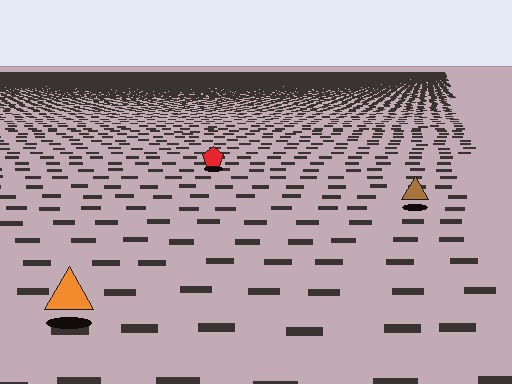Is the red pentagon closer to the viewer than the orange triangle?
No. The orange triangle is closer — you can tell from the texture gradient: the ground texture is coarser near it.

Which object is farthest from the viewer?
The red pentagon is farthest from the viewer. It appears smaller and the ground texture around it is denser.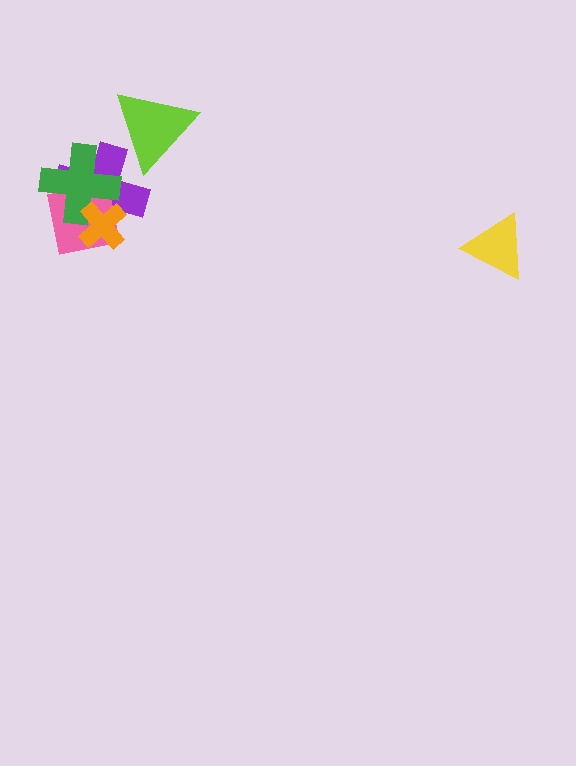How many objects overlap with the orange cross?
3 objects overlap with the orange cross.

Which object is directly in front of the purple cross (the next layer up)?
The pink square is directly in front of the purple cross.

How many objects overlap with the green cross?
3 objects overlap with the green cross.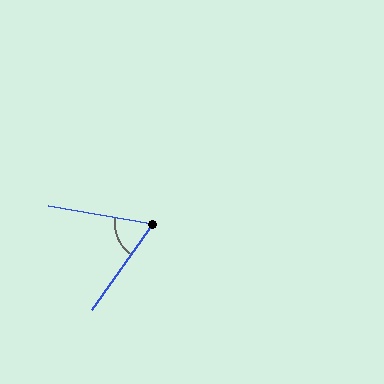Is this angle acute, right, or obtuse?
It is acute.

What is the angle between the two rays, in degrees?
Approximately 64 degrees.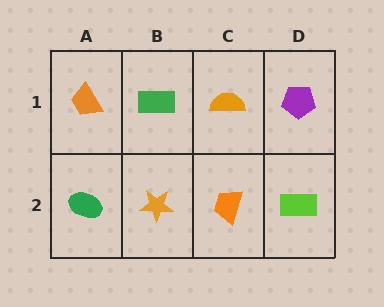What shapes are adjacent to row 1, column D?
A lime rectangle (row 2, column D), an orange semicircle (row 1, column C).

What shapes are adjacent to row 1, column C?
An orange trapezoid (row 2, column C), a green rectangle (row 1, column B), a purple pentagon (row 1, column D).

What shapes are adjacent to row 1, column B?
An orange star (row 2, column B), an orange trapezoid (row 1, column A), an orange semicircle (row 1, column C).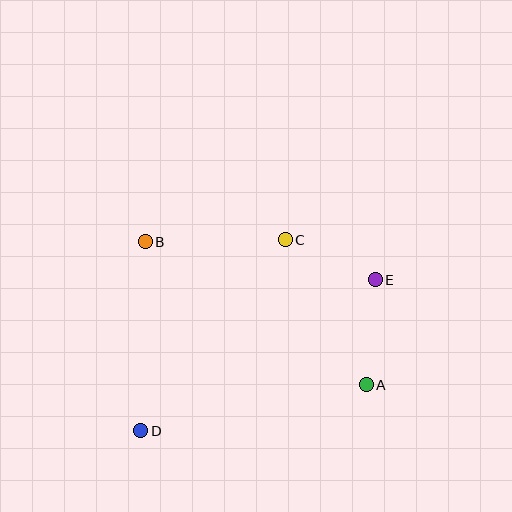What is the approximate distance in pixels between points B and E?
The distance between B and E is approximately 233 pixels.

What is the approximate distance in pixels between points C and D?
The distance between C and D is approximately 239 pixels.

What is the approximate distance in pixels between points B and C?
The distance between B and C is approximately 140 pixels.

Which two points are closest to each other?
Points C and E are closest to each other.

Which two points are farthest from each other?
Points D and E are farthest from each other.